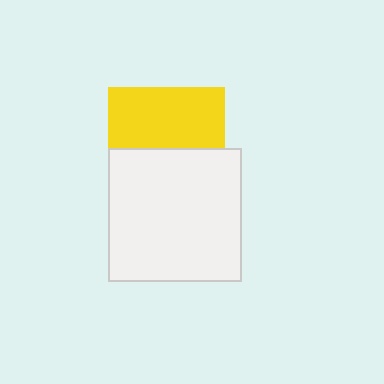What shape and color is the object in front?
The object in front is a white square.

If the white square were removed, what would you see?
You would see the complete yellow square.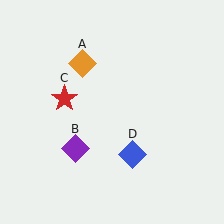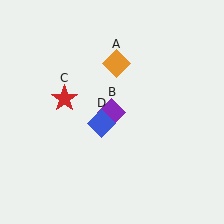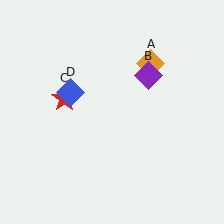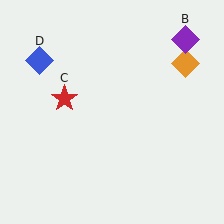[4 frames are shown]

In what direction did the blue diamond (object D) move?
The blue diamond (object D) moved up and to the left.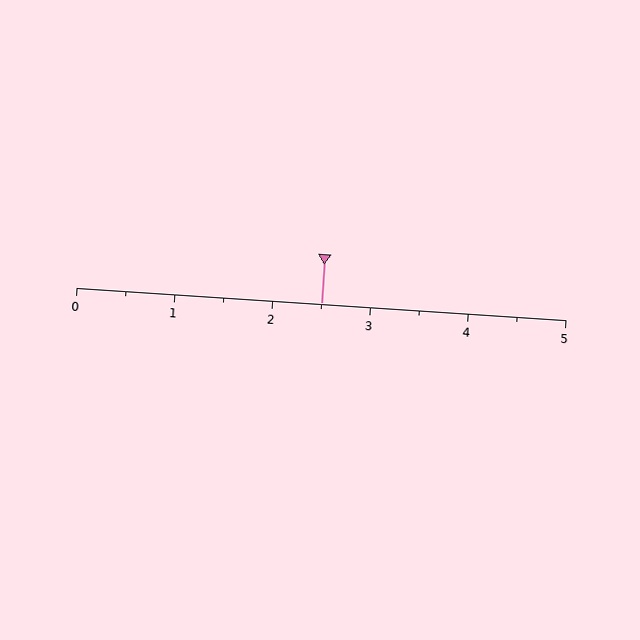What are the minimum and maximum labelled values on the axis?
The axis runs from 0 to 5.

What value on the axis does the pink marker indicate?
The marker indicates approximately 2.5.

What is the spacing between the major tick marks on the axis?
The major ticks are spaced 1 apart.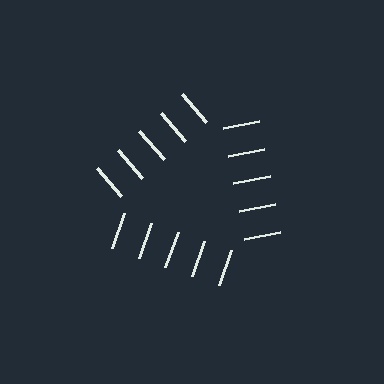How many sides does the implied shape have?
3 sides — the line-ends trace a triangle.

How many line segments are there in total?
15 — 5 along each of the 3 edges.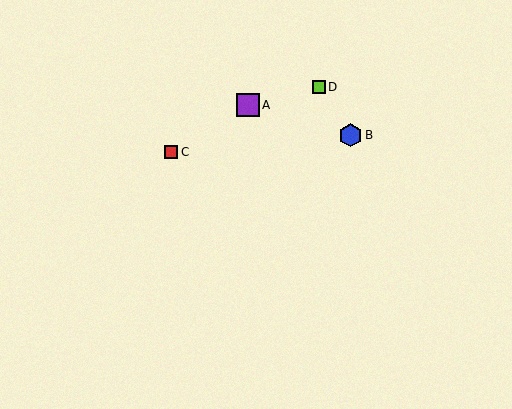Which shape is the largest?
The blue hexagon (labeled B) is the largest.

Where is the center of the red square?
The center of the red square is at (171, 152).